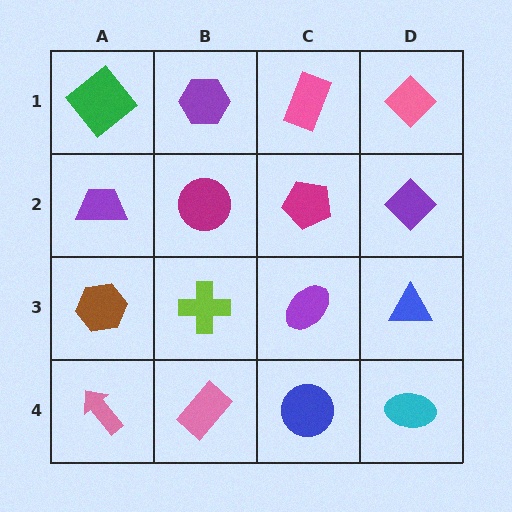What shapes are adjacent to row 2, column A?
A green diamond (row 1, column A), a brown hexagon (row 3, column A), a magenta circle (row 2, column B).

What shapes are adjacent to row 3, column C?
A magenta pentagon (row 2, column C), a blue circle (row 4, column C), a lime cross (row 3, column B), a blue triangle (row 3, column D).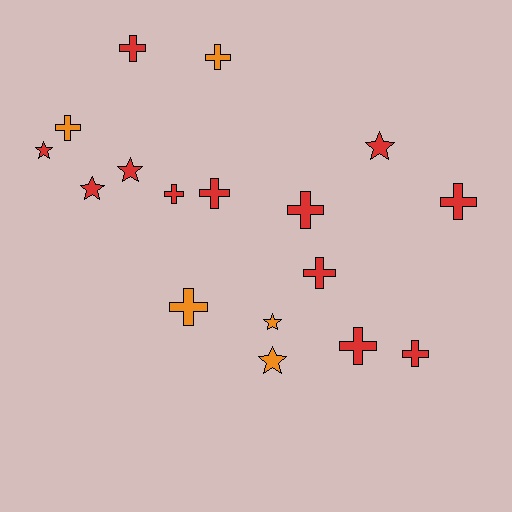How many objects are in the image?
There are 17 objects.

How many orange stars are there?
There are 2 orange stars.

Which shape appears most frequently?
Cross, with 11 objects.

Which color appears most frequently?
Red, with 12 objects.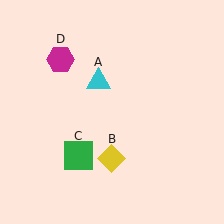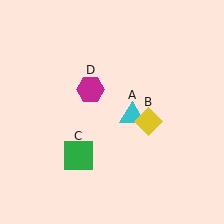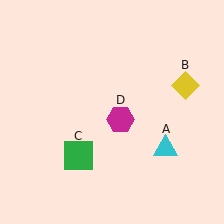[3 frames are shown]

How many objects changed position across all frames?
3 objects changed position: cyan triangle (object A), yellow diamond (object B), magenta hexagon (object D).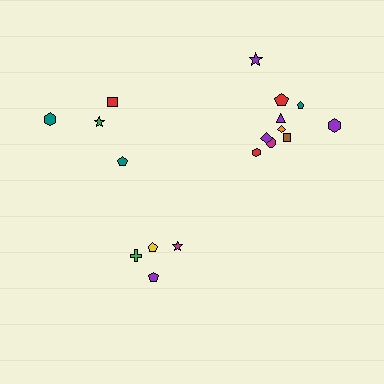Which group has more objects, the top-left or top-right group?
The top-right group.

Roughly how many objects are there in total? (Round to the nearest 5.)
Roughly 20 objects in total.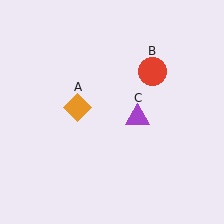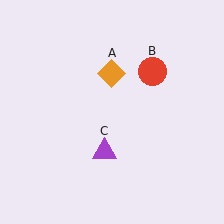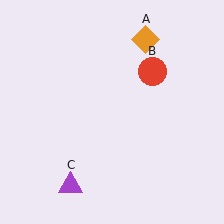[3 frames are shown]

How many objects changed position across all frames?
2 objects changed position: orange diamond (object A), purple triangle (object C).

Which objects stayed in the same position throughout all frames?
Red circle (object B) remained stationary.